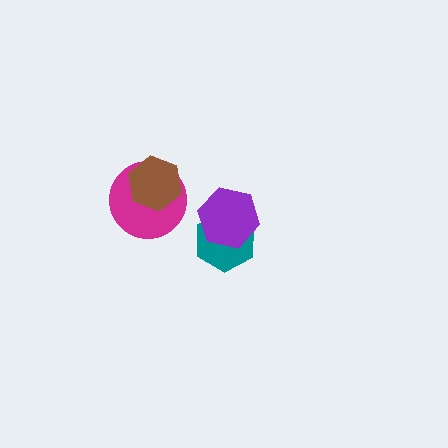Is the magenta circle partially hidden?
Yes, it is partially covered by another shape.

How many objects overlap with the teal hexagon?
1 object overlaps with the teal hexagon.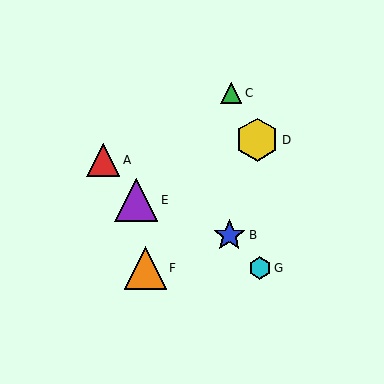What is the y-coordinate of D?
Object D is at y≈140.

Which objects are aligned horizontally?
Objects F, G are aligned horizontally.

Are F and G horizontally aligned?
Yes, both are at y≈268.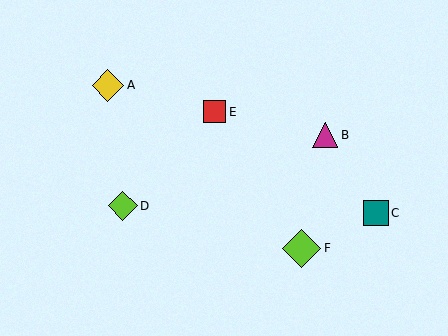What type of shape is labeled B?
Shape B is a magenta triangle.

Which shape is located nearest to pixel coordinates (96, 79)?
The yellow diamond (labeled A) at (108, 85) is nearest to that location.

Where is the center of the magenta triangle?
The center of the magenta triangle is at (325, 135).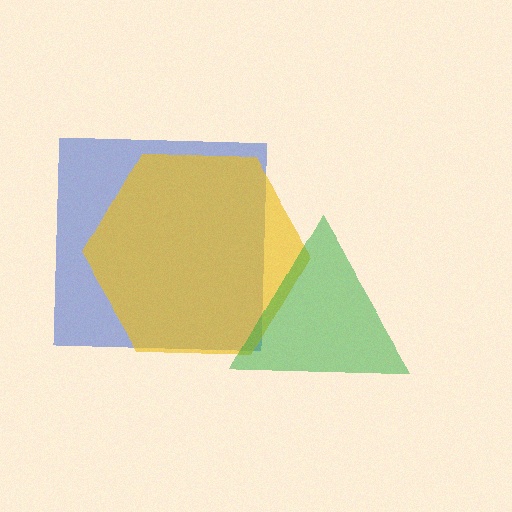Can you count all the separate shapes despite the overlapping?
Yes, there are 3 separate shapes.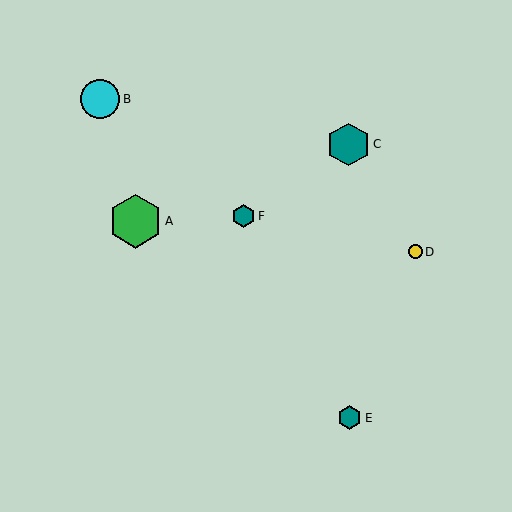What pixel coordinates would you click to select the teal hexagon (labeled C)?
Click at (348, 144) to select the teal hexagon C.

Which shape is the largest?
The green hexagon (labeled A) is the largest.